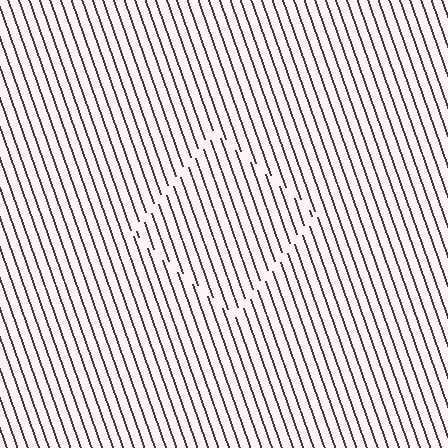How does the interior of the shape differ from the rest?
The interior of the shape contains the same grating, shifted by half a period — the contour is defined by the phase discontinuity where line-ends from the inner and outer gratings abut.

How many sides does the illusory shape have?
4 sides — the line-ends trace a square.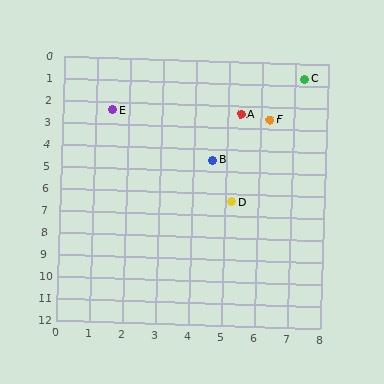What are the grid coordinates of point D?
Point D is at approximately (5.2, 6.4).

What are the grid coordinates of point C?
Point C is at approximately (7.3, 0.7).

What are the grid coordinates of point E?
Point E is at approximately (1.5, 2.4).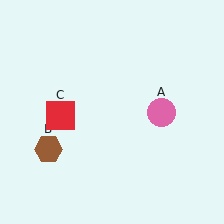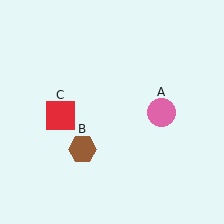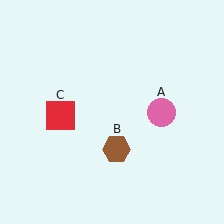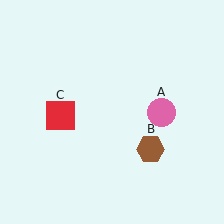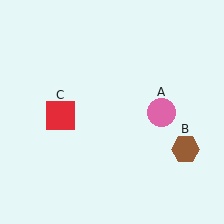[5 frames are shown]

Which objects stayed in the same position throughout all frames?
Pink circle (object A) and red square (object C) remained stationary.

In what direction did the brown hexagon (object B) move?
The brown hexagon (object B) moved right.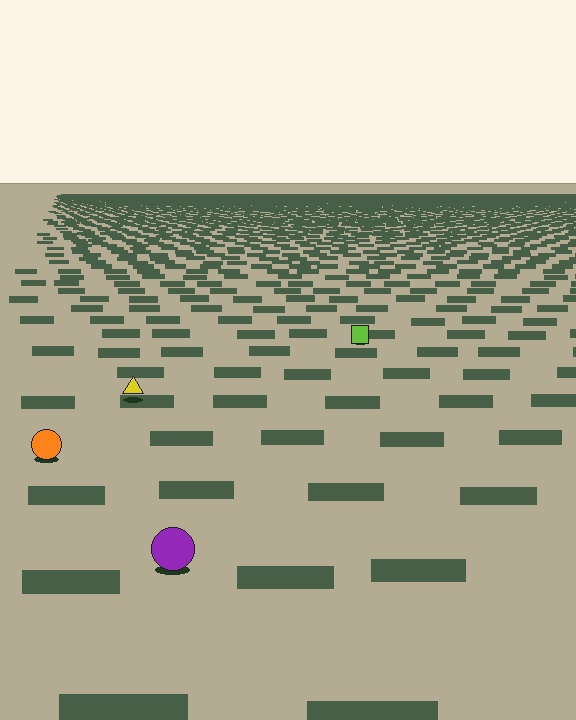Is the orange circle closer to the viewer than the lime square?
Yes. The orange circle is closer — you can tell from the texture gradient: the ground texture is coarser near it.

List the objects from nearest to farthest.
From nearest to farthest: the purple circle, the orange circle, the yellow triangle, the lime square.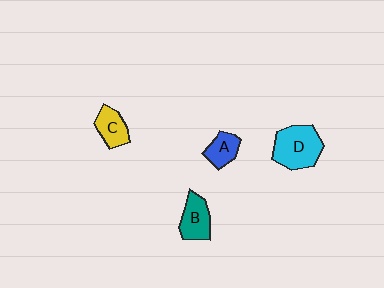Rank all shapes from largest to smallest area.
From largest to smallest: D (cyan), B (teal), C (yellow), A (blue).